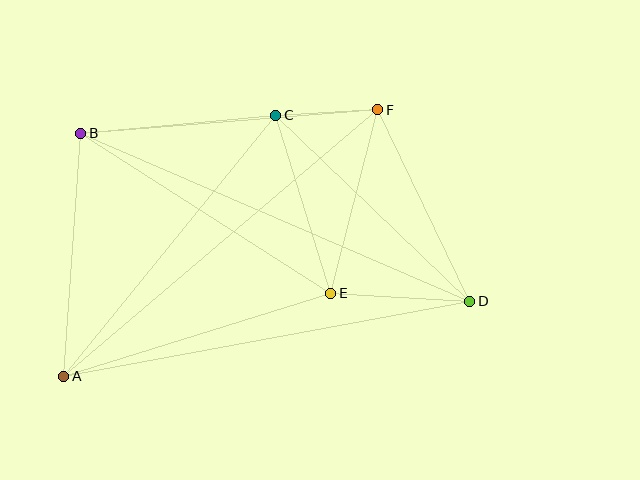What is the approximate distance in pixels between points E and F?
The distance between E and F is approximately 190 pixels.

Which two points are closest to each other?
Points C and F are closest to each other.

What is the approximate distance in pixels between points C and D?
The distance between C and D is approximately 269 pixels.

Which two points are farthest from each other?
Points B and D are farthest from each other.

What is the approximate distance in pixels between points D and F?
The distance between D and F is approximately 212 pixels.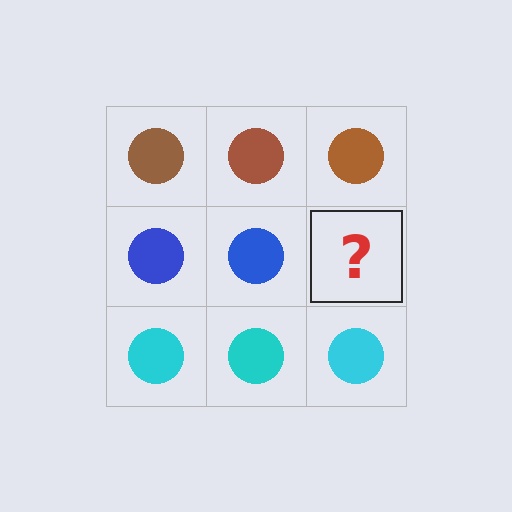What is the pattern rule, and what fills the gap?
The rule is that each row has a consistent color. The gap should be filled with a blue circle.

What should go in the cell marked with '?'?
The missing cell should contain a blue circle.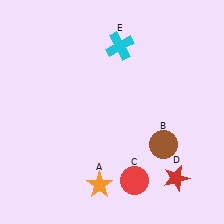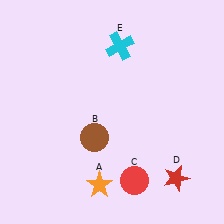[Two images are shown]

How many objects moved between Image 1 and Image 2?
1 object moved between the two images.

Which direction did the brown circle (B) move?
The brown circle (B) moved left.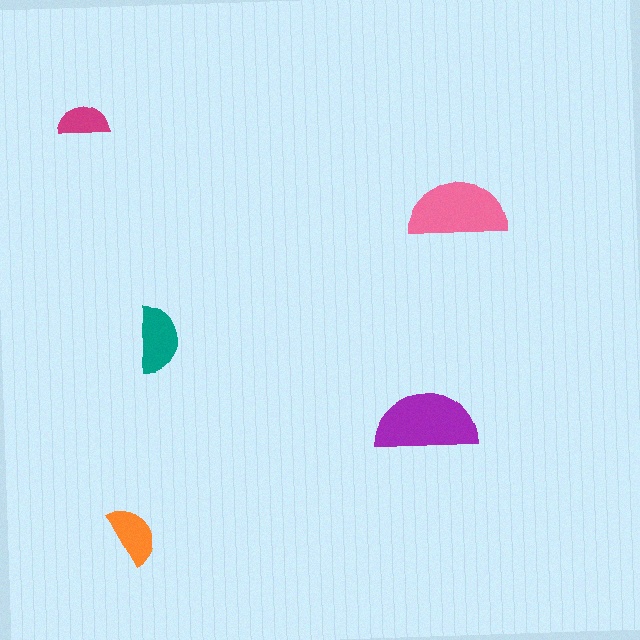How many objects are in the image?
There are 5 objects in the image.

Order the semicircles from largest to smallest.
the purple one, the pink one, the teal one, the orange one, the magenta one.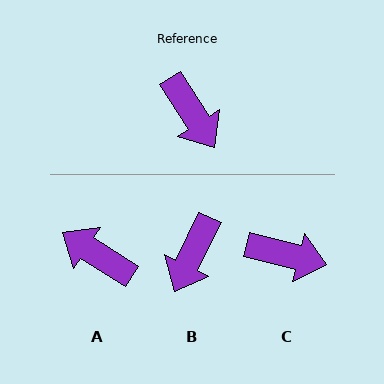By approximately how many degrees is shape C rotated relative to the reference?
Approximately 44 degrees counter-clockwise.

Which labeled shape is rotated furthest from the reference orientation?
A, about 155 degrees away.